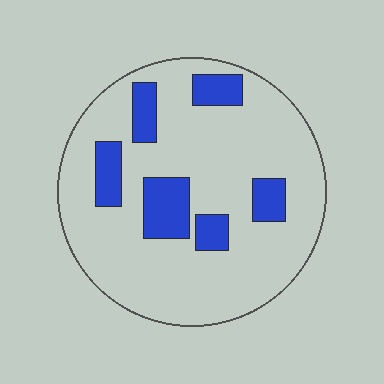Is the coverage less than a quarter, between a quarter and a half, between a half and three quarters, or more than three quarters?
Less than a quarter.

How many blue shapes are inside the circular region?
6.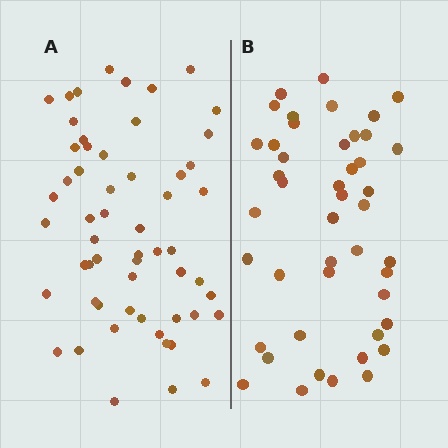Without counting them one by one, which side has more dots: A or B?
Region A (the left region) has more dots.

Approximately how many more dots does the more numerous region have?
Region A has roughly 12 or so more dots than region B.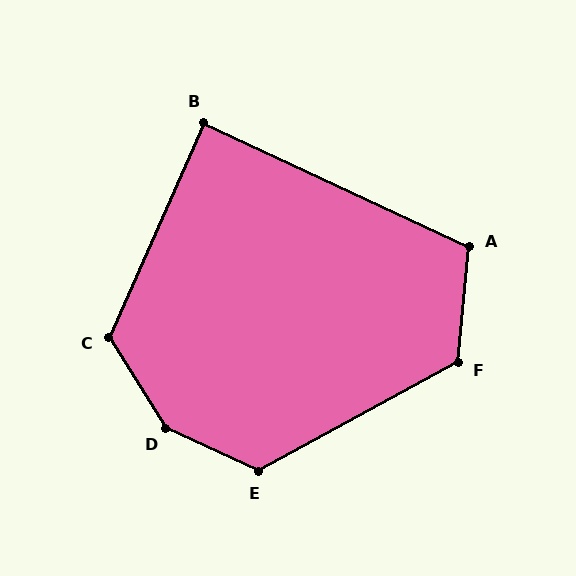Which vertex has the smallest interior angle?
B, at approximately 89 degrees.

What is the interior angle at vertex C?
Approximately 124 degrees (obtuse).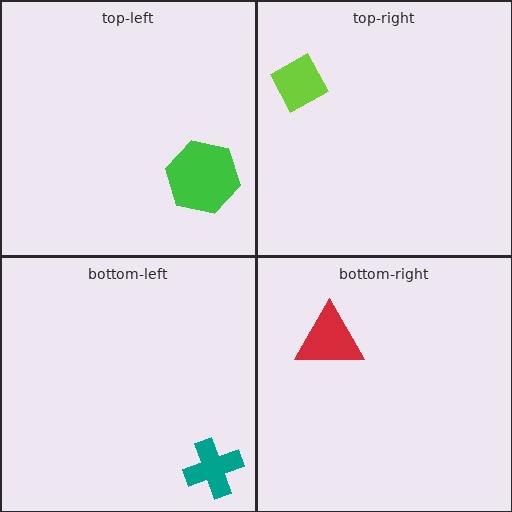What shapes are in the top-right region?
The lime diamond.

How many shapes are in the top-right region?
1.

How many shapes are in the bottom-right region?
1.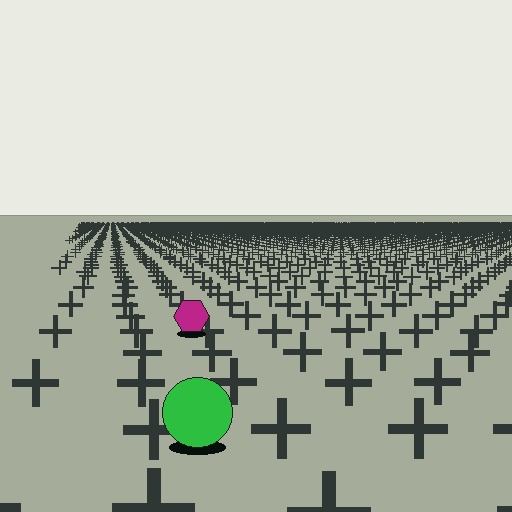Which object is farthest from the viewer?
The magenta hexagon is farthest from the viewer. It appears smaller and the ground texture around it is denser.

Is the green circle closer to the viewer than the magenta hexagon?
Yes. The green circle is closer — you can tell from the texture gradient: the ground texture is coarser near it.